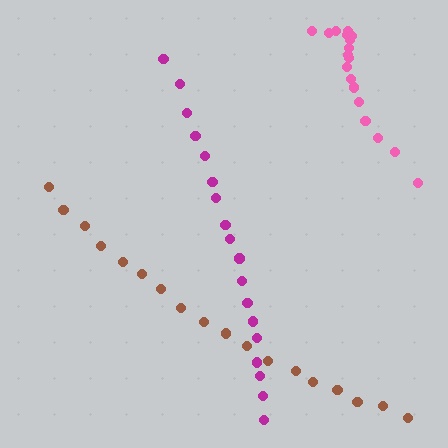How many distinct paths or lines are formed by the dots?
There are 3 distinct paths.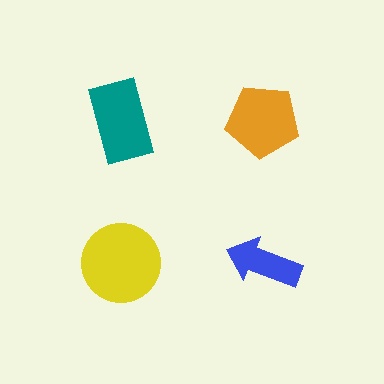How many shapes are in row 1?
2 shapes.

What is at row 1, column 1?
A teal rectangle.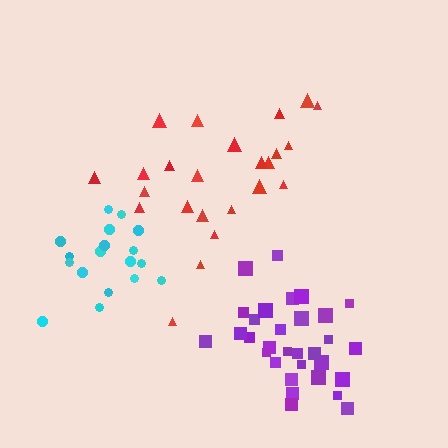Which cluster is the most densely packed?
Cyan.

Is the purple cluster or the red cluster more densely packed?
Purple.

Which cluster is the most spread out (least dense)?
Red.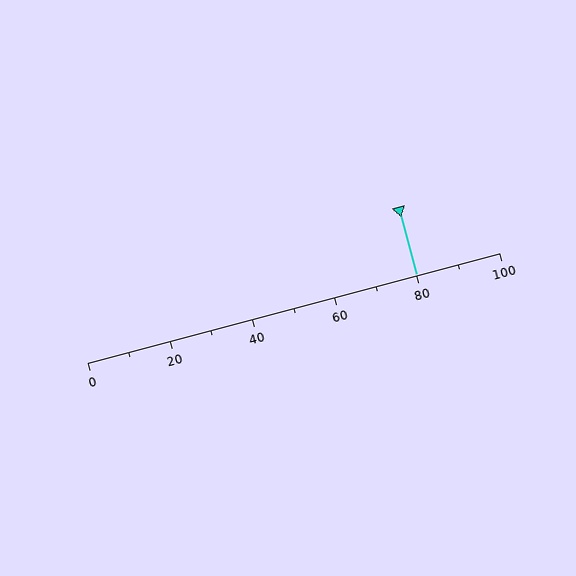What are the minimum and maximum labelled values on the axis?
The axis runs from 0 to 100.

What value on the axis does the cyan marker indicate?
The marker indicates approximately 80.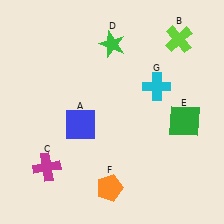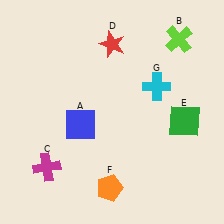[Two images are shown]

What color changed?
The star (D) changed from green in Image 1 to red in Image 2.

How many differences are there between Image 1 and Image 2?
There is 1 difference between the two images.